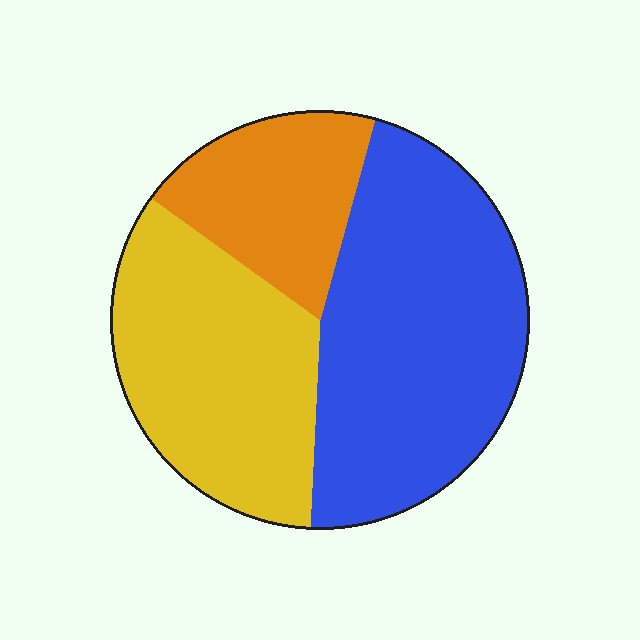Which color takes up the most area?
Blue, at roughly 45%.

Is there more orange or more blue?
Blue.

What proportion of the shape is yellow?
Yellow takes up between a quarter and a half of the shape.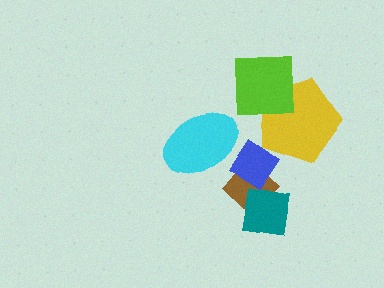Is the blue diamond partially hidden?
Yes, it is partially covered by another shape.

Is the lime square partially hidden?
No, no other shape covers it.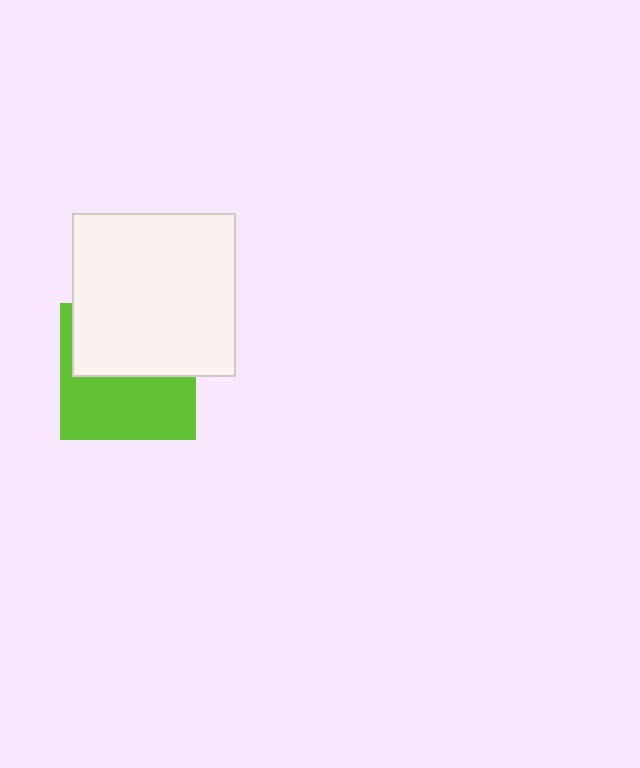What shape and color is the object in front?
The object in front is a white square.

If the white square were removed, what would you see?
You would see the complete lime square.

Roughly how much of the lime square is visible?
About half of it is visible (roughly 50%).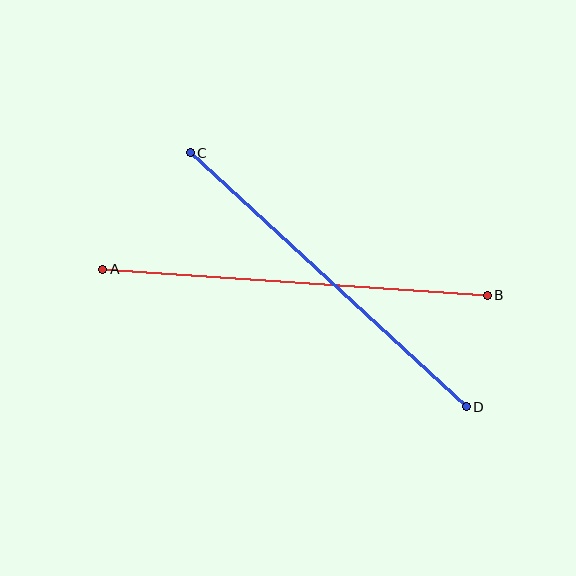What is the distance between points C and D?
The distance is approximately 375 pixels.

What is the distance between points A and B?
The distance is approximately 385 pixels.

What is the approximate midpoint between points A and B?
The midpoint is at approximately (295, 282) pixels.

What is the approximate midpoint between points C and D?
The midpoint is at approximately (328, 280) pixels.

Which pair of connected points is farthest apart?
Points A and B are farthest apart.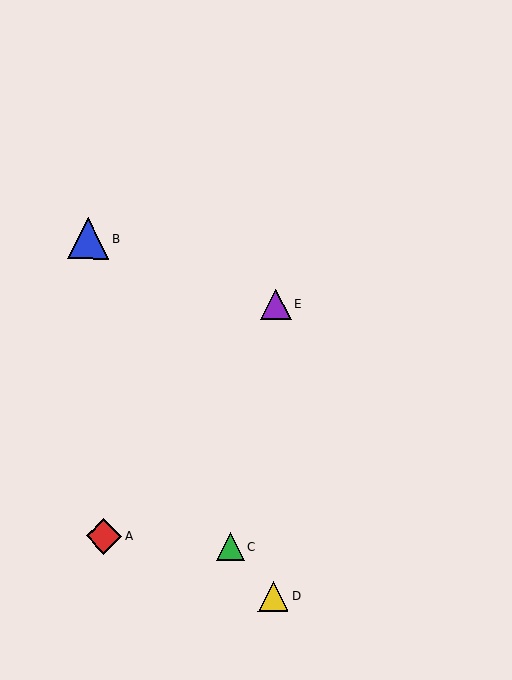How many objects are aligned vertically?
2 objects (D, E) are aligned vertically.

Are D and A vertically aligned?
No, D is at x≈273 and A is at x≈104.